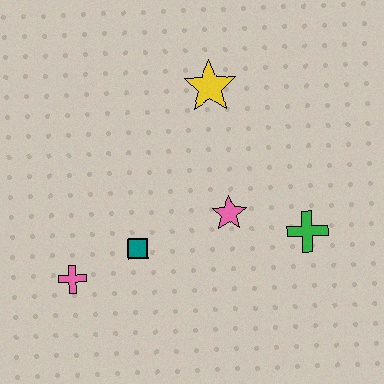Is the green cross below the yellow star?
Yes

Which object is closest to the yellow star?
The pink star is closest to the yellow star.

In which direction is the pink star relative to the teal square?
The pink star is to the right of the teal square.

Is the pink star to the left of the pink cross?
No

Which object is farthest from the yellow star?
The pink cross is farthest from the yellow star.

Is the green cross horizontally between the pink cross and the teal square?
No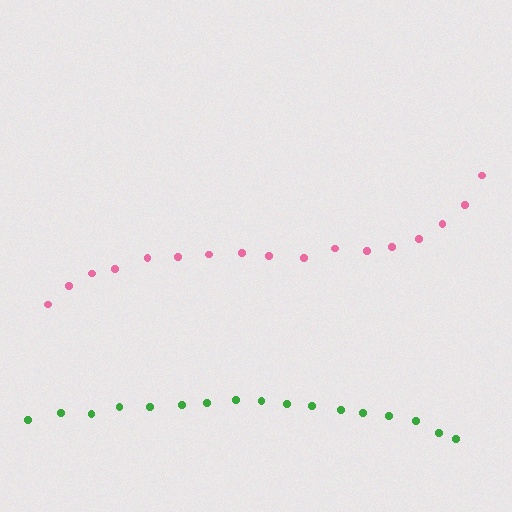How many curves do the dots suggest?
There are 2 distinct paths.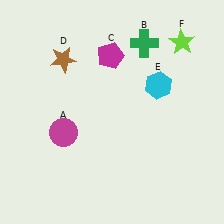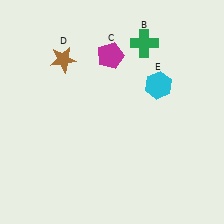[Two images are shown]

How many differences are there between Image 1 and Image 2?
There are 2 differences between the two images.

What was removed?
The magenta circle (A), the lime star (F) were removed in Image 2.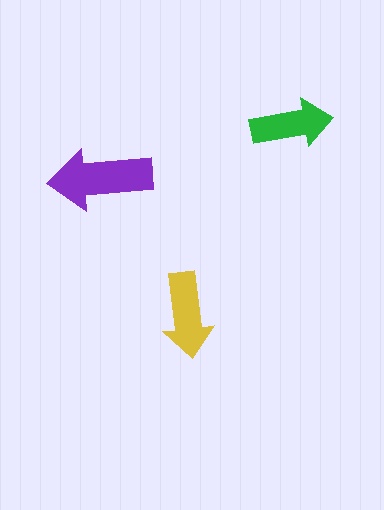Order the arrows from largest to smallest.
the purple one, the yellow one, the green one.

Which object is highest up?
The green arrow is topmost.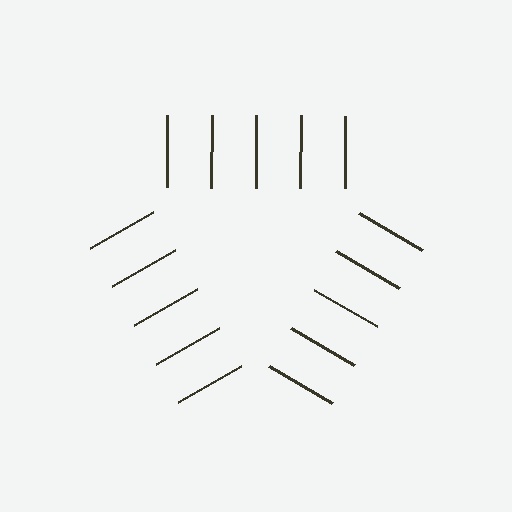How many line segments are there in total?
15 — 5 along each of the 3 edges.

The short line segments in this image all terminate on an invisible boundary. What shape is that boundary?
An illusory triangle — the line segments terminate on its edges but no continuous stroke is drawn.